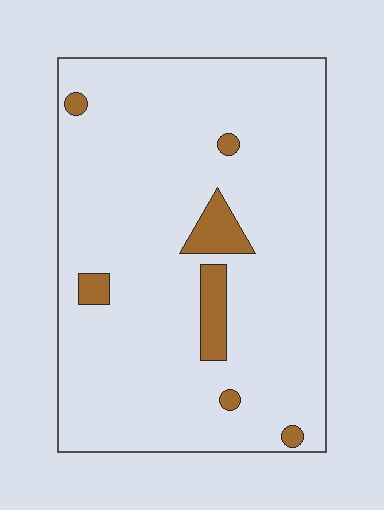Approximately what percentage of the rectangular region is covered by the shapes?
Approximately 5%.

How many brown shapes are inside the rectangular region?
7.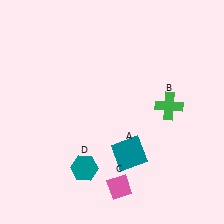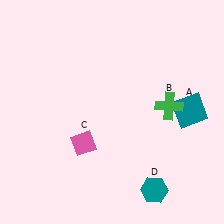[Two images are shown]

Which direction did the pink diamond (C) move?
The pink diamond (C) moved up.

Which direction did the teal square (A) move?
The teal square (A) moved right.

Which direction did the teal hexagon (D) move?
The teal hexagon (D) moved right.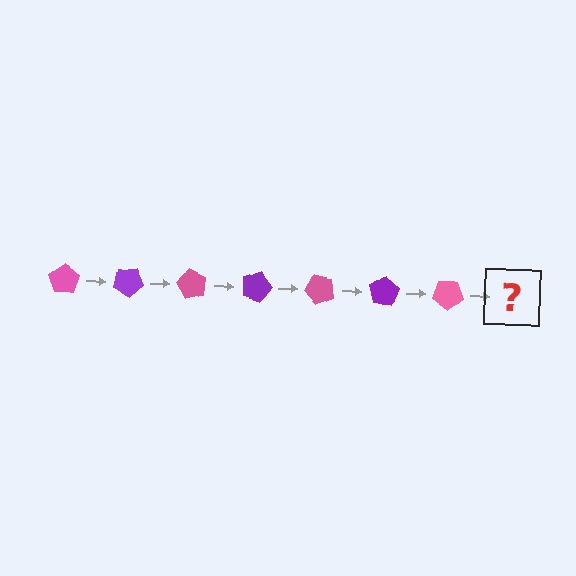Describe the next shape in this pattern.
It should be a purple pentagon, rotated 210 degrees from the start.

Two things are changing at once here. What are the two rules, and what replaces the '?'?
The two rules are that it rotates 30 degrees each step and the color cycles through pink and purple. The '?' should be a purple pentagon, rotated 210 degrees from the start.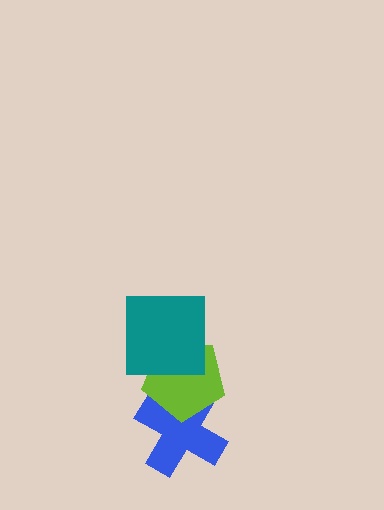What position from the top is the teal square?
The teal square is 1st from the top.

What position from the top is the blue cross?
The blue cross is 3rd from the top.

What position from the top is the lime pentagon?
The lime pentagon is 2nd from the top.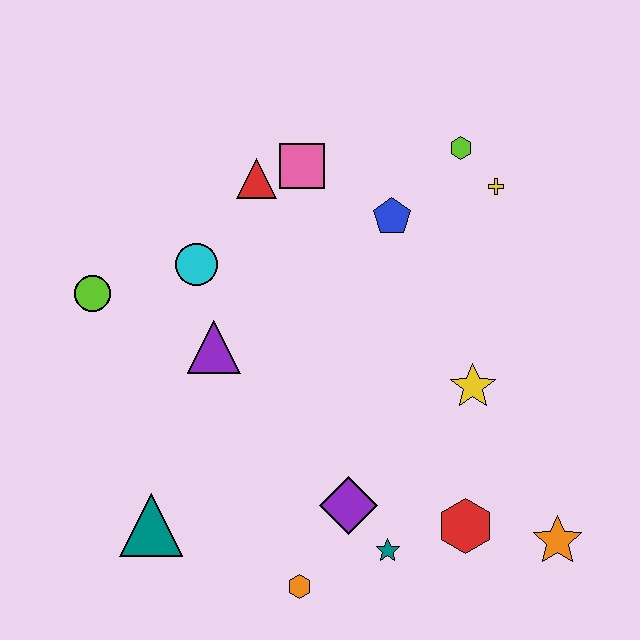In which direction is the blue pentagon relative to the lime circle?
The blue pentagon is to the right of the lime circle.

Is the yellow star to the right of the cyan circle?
Yes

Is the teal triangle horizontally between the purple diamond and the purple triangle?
No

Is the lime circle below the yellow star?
No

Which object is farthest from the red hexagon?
The lime circle is farthest from the red hexagon.